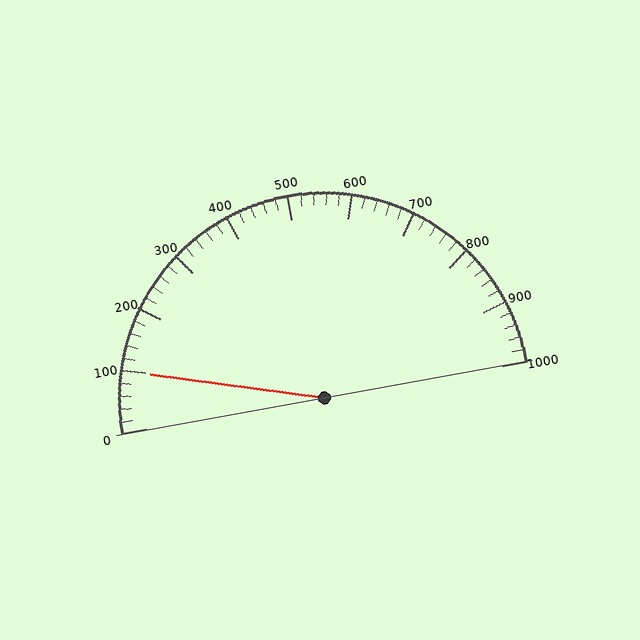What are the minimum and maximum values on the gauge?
The gauge ranges from 0 to 1000.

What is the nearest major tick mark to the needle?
The nearest major tick mark is 100.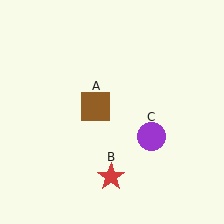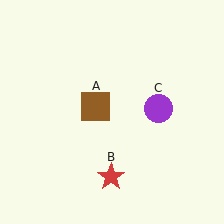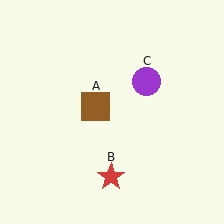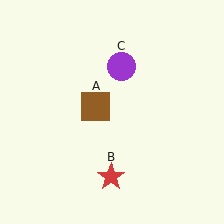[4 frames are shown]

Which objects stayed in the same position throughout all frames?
Brown square (object A) and red star (object B) remained stationary.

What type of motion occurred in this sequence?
The purple circle (object C) rotated counterclockwise around the center of the scene.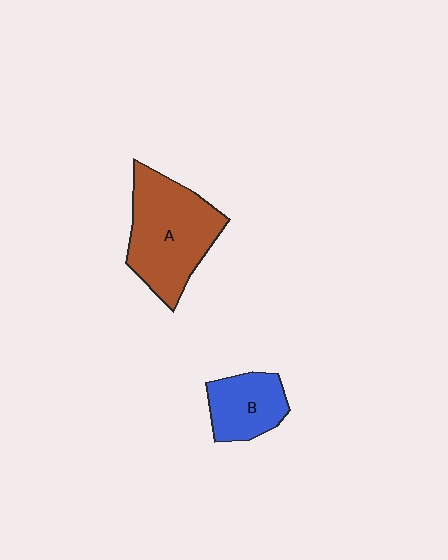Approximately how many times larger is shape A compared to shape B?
Approximately 1.9 times.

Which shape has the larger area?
Shape A (brown).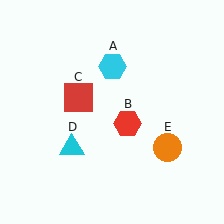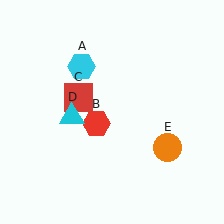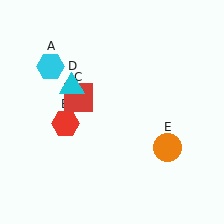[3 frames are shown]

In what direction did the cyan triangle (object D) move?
The cyan triangle (object D) moved up.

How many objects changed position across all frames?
3 objects changed position: cyan hexagon (object A), red hexagon (object B), cyan triangle (object D).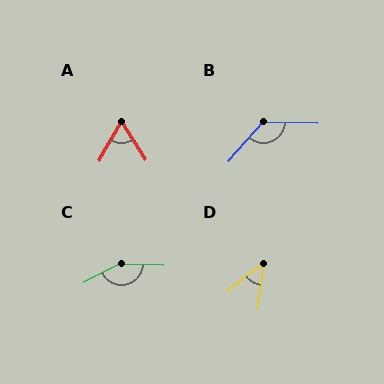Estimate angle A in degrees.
Approximately 62 degrees.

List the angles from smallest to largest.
D (43°), A (62°), B (130°), C (150°).